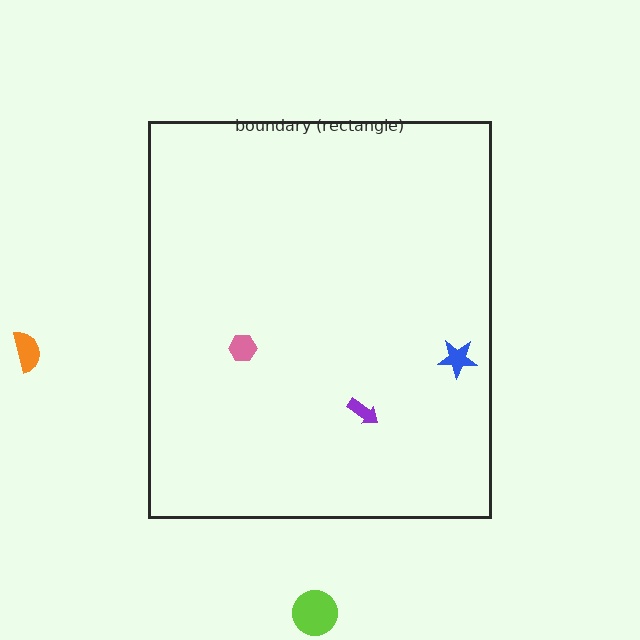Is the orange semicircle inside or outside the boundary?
Outside.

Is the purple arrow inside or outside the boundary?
Inside.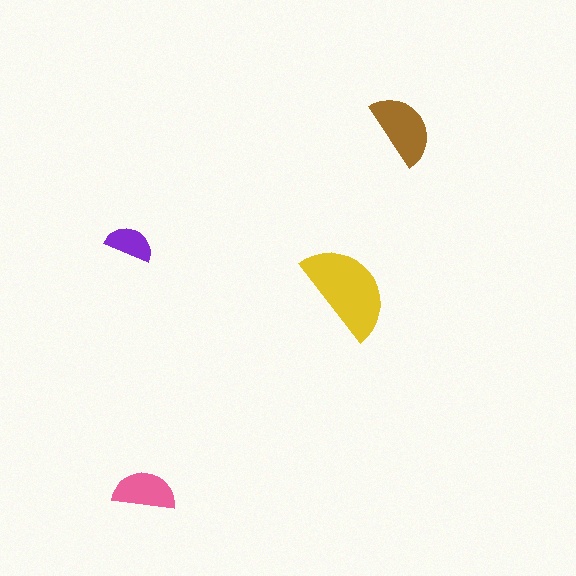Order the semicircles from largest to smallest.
the yellow one, the brown one, the pink one, the purple one.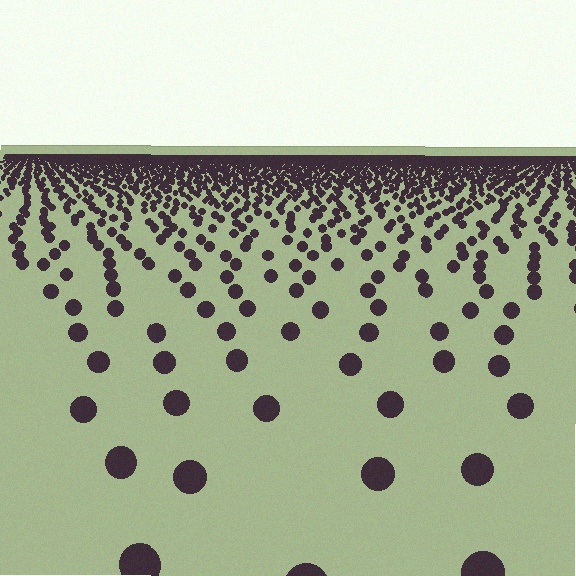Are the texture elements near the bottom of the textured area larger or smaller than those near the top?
Larger. Near the bottom, elements are closer to the viewer and appear at a bigger on-screen size.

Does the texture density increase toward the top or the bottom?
Density increases toward the top.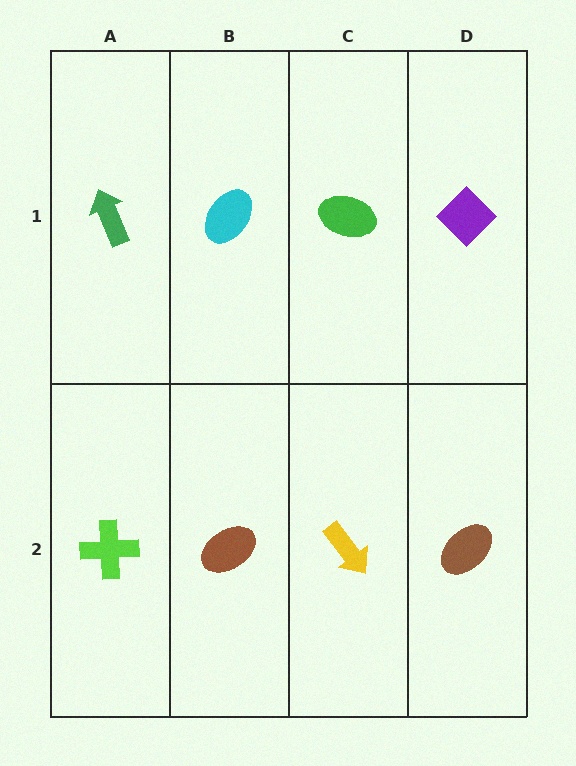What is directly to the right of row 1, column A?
A cyan ellipse.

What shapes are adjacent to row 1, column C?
A yellow arrow (row 2, column C), a cyan ellipse (row 1, column B), a purple diamond (row 1, column D).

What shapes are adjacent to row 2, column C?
A green ellipse (row 1, column C), a brown ellipse (row 2, column B), a brown ellipse (row 2, column D).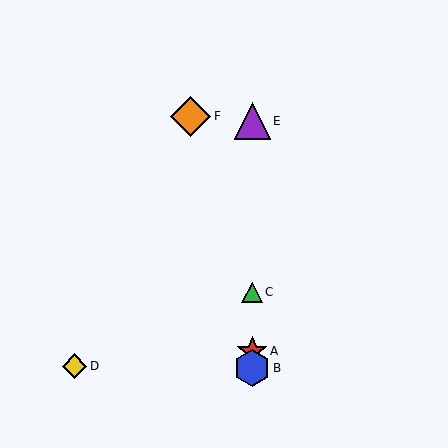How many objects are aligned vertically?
4 objects (A, B, C, E) are aligned vertically.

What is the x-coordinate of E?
Object E is at x≈252.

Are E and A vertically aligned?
Yes, both are at x≈252.